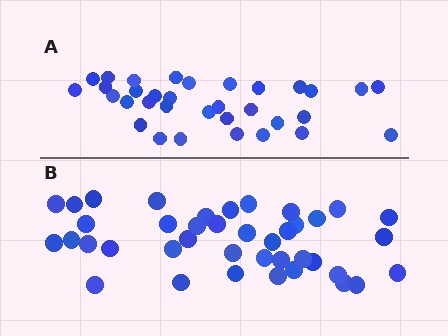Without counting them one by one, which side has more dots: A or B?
Region B (the bottom region) has more dots.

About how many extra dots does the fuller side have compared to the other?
Region B has roughly 8 or so more dots than region A.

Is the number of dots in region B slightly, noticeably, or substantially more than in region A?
Region B has only slightly more — the two regions are fairly close. The ratio is roughly 1.2 to 1.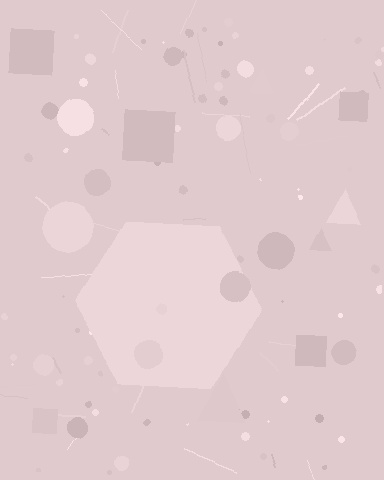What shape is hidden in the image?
A hexagon is hidden in the image.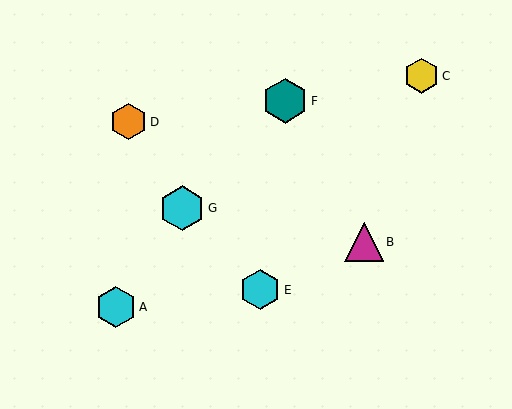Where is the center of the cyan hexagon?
The center of the cyan hexagon is at (260, 290).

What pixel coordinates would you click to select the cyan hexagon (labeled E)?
Click at (260, 290) to select the cyan hexagon E.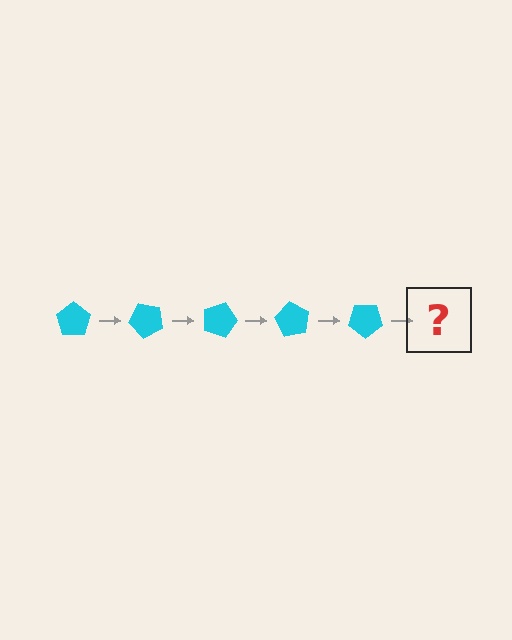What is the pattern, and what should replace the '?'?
The pattern is that the pentagon rotates 45 degrees each step. The '?' should be a cyan pentagon rotated 225 degrees.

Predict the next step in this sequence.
The next step is a cyan pentagon rotated 225 degrees.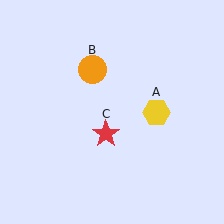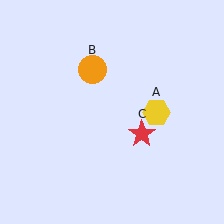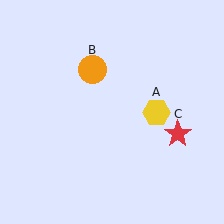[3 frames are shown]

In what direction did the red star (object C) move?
The red star (object C) moved right.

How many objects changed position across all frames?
1 object changed position: red star (object C).